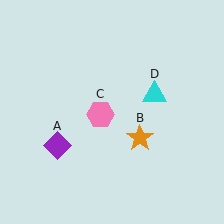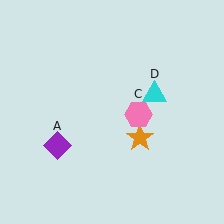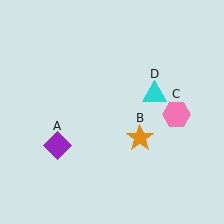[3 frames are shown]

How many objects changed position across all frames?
1 object changed position: pink hexagon (object C).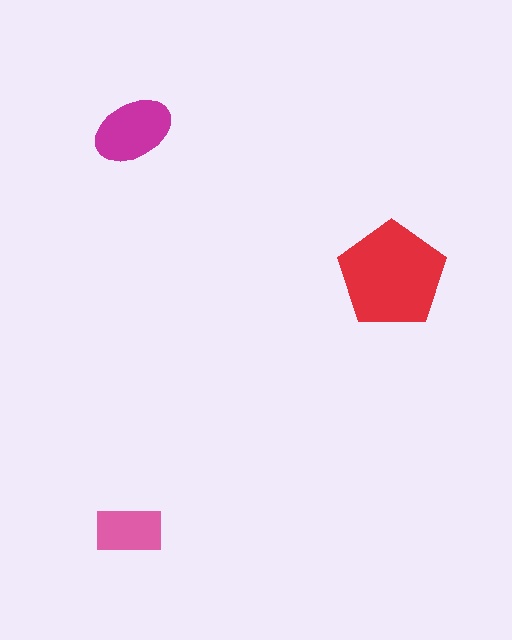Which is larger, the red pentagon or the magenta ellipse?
The red pentagon.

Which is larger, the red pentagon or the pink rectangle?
The red pentagon.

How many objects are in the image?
There are 3 objects in the image.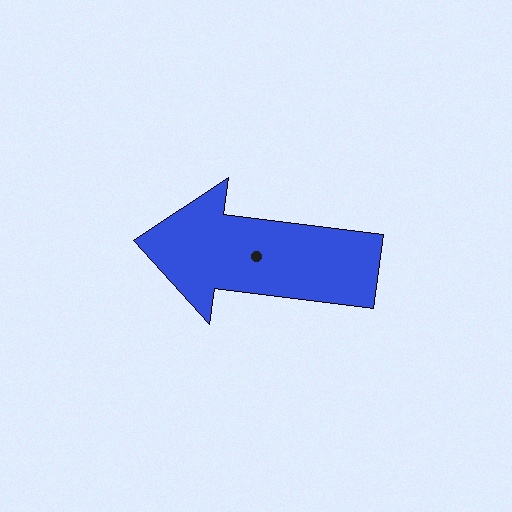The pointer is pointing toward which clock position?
Roughly 9 o'clock.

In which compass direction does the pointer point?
West.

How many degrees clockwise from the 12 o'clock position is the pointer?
Approximately 277 degrees.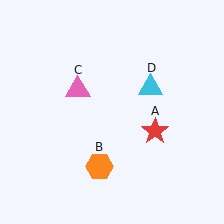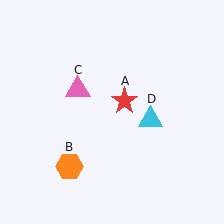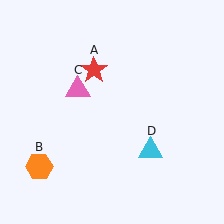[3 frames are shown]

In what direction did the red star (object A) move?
The red star (object A) moved up and to the left.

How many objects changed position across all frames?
3 objects changed position: red star (object A), orange hexagon (object B), cyan triangle (object D).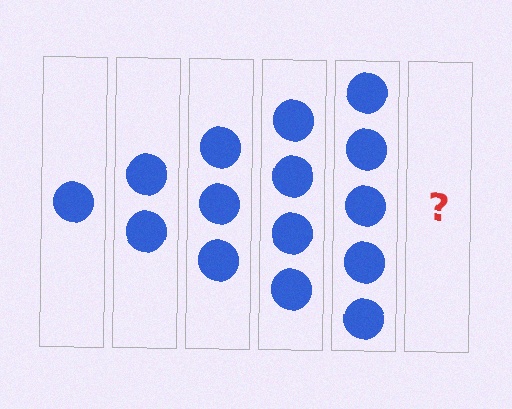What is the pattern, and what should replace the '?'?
The pattern is that each step adds one more circle. The '?' should be 6 circles.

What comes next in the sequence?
The next element should be 6 circles.